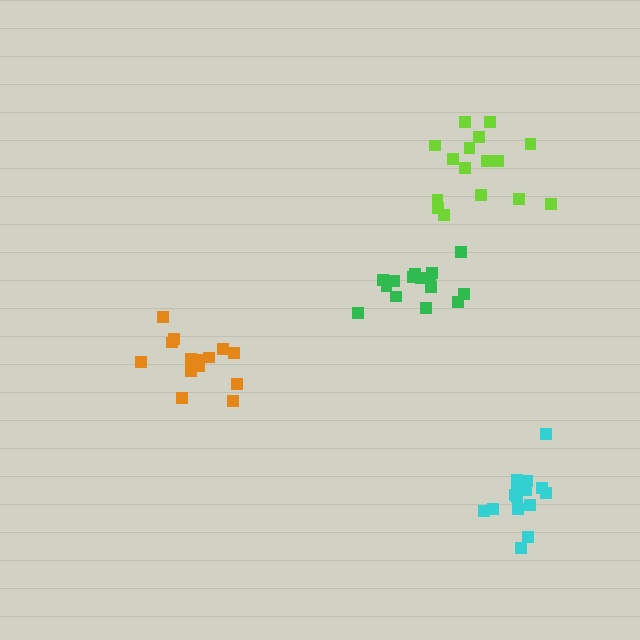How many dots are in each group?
Group 1: 14 dots, Group 2: 15 dots, Group 3: 15 dots, Group 4: 16 dots (60 total).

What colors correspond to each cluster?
The clusters are colored: orange, cyan, green, lime.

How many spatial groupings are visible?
There are 4 spatial groupings.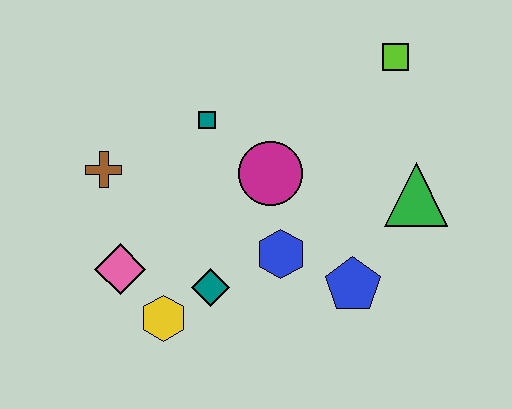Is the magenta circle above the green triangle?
Yes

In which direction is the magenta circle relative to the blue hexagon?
The magenta circle is above the blue hexagon.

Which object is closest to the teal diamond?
The yellow hexagon is closest to the teal diamond.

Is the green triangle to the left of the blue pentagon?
No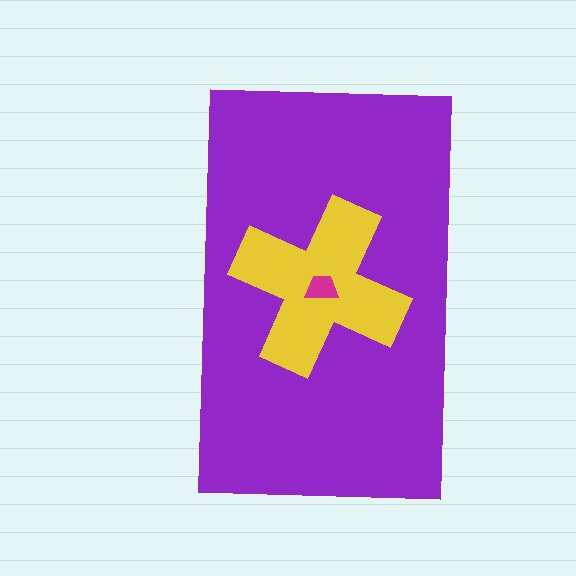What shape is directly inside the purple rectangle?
The yellow cross.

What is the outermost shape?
The purple rectangle.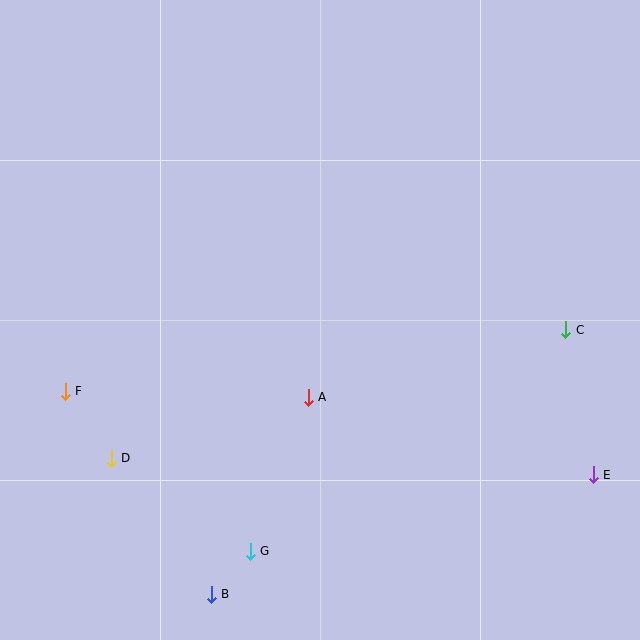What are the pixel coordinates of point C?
Point C is at (566, 330).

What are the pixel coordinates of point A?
Point A is at (308, 397).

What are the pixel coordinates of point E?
Point E is at (593, 475).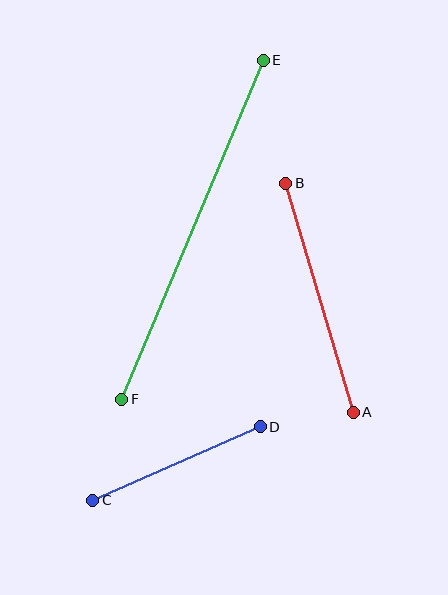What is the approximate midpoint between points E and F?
The midpoint is at approximately (192, 230) pixels.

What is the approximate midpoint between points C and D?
The midpoint is at approximately (176, 464) pixels.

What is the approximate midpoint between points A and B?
The midpoint is at approximately (319, 298) pixels.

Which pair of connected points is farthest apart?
Points E and F are farthest apart.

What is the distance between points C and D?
The distance is approximately 183 pixels.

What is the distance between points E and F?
The distance is approximately 367 pixels.